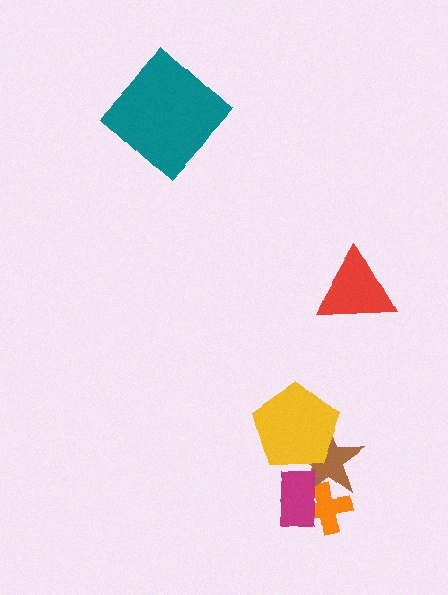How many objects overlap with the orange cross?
2 objects overlap with the orange cross.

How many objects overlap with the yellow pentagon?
1 object overlaps with the yellow pentagon.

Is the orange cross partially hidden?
Yes, it is partially covered by another shape.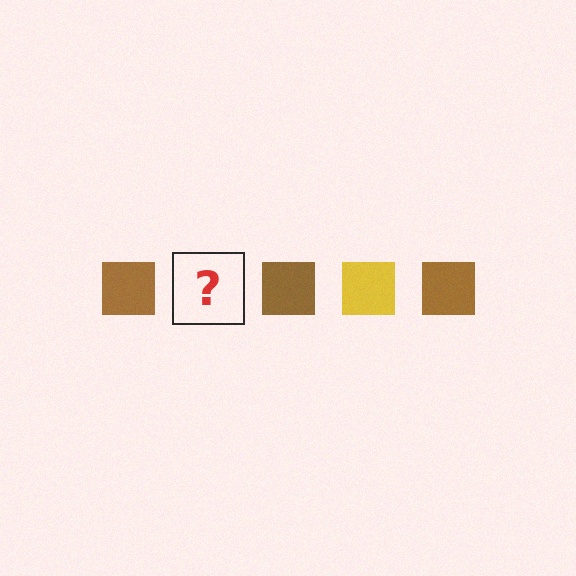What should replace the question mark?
The question mark should be replaced with a yellow square.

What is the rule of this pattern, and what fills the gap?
The rule is that the pattern cycles through brown, yellow squares. The gap should be filled with a yellow square.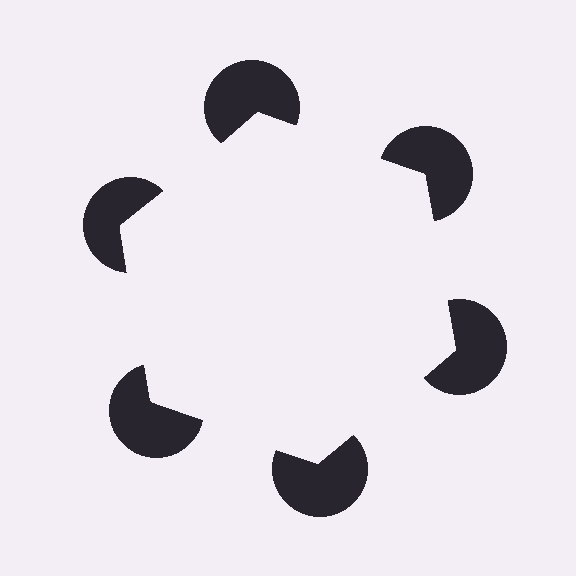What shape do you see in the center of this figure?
An illusory hexagon — its edges are inferred from the aligned wedge cuts in the pac-man discs, not physically drawn.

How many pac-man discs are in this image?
There are 6 — one at each vertex of the illusory hexagon.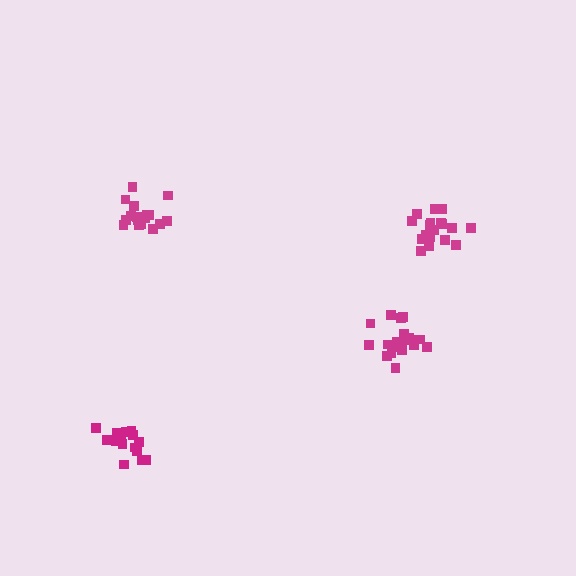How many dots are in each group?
Group 1: 16 dots, Group 2: 20 dots, Group 3: 18 dots, Group 4: 18 dots (72 total).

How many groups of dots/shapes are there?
There are 4 groups.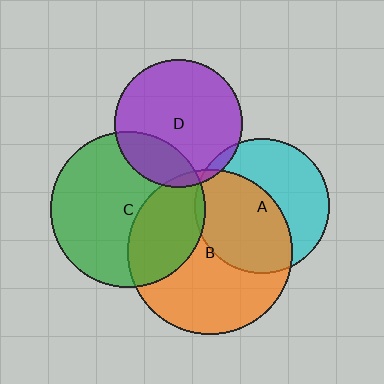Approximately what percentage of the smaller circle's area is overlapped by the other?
Approximately 55%.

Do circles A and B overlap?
Yes.